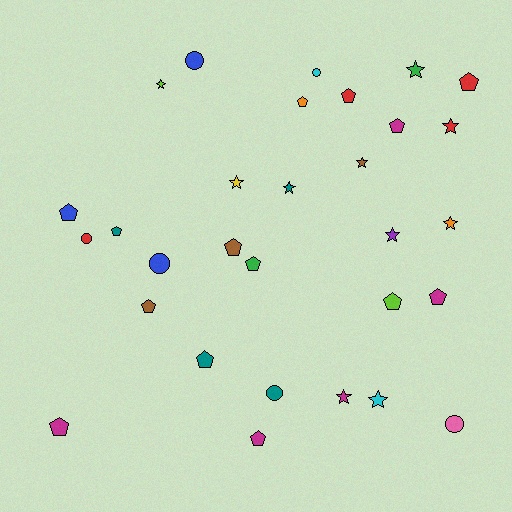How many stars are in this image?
There are 10 stars.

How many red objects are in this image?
There are 4 red objects.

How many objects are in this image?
There are 30 objects.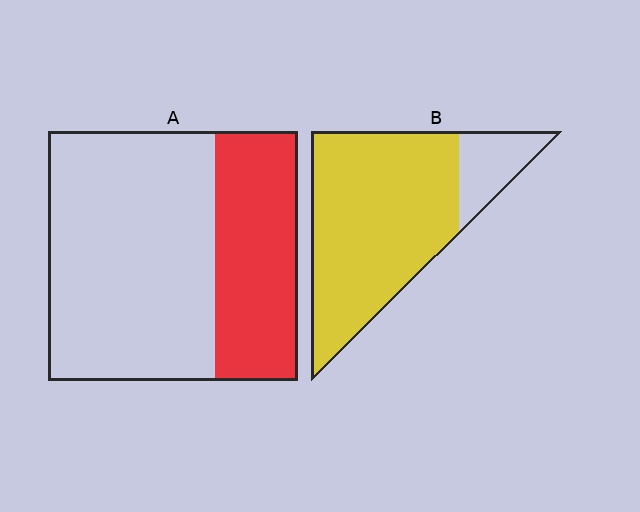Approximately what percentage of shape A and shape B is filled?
A is approximately 35% and B is approximately 85%.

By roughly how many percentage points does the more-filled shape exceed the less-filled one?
By roughly 50 percentage points (B over A).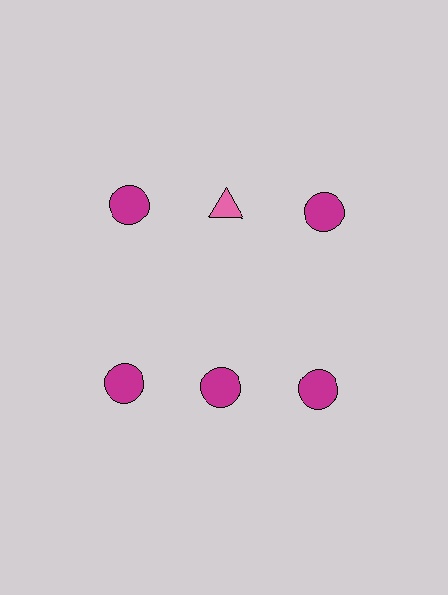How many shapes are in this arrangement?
There are 6 shapes arranged in a grid pattern.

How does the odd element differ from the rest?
It differs in both color (pink instead of magenta) and shape (triangle instead of circle).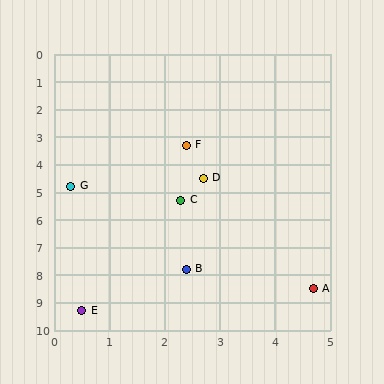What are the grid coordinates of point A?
Point A is at approximately (4.7, 8.5).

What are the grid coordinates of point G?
Point G is at approximately (0.3, 4.8).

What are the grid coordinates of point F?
Point F is at approximately (2.4, 3.3).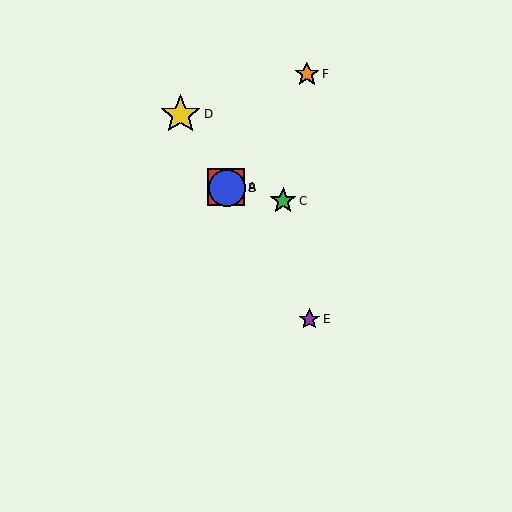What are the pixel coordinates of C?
Object C is at (283, 201).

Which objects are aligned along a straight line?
Objects A, B, D, E are aligned along a straight line.